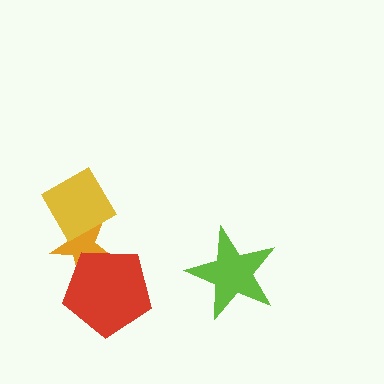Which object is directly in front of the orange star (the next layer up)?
The yellow diamond is directly in front of the orange star.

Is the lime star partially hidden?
No, no other shape covers it.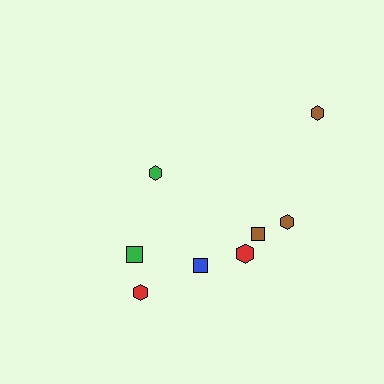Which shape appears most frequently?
Hexagon, with 5 objects.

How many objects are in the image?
There are 8 objects.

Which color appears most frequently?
Brown, with 3 objects.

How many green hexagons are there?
There is 1 green hexagon.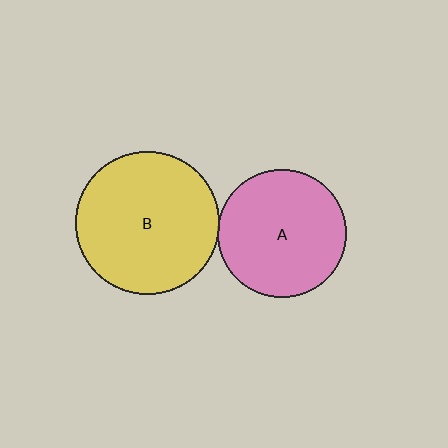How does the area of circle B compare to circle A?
Approximately 1.3 times.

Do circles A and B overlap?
Yes.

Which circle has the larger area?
Circle B (yellow).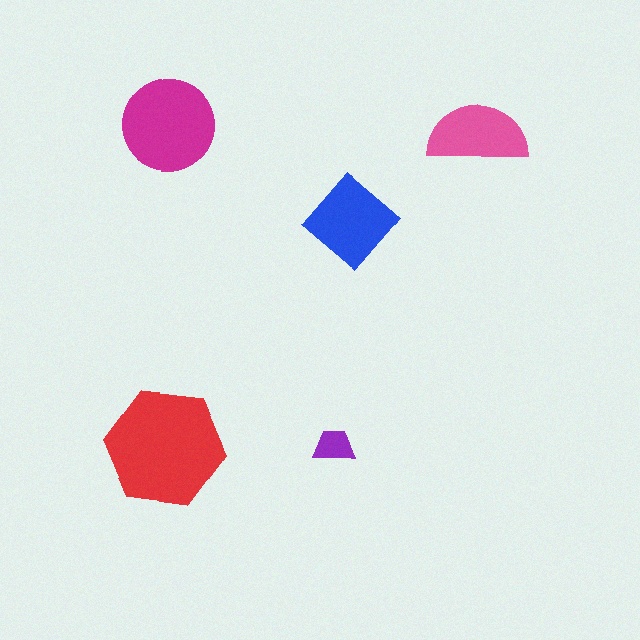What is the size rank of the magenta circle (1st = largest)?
2nd.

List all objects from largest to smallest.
The red hexagon, the magenta circle, the blue diamond, the pink semicircle, the purple trapezoid.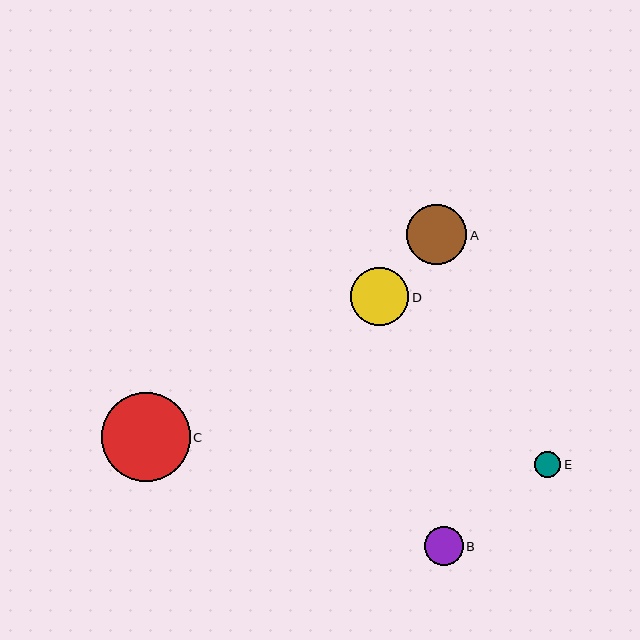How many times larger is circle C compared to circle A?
Circle C is approximately 1.5 times the size of circle A.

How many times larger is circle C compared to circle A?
Circle C is approximately 1.5 times the size of circle A.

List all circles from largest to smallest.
From largest to smallest: C, A, D, B, E.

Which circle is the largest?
Circle C is the largest with a size of approximately 89 pixels.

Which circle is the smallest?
Circle E is the smallest with a size of approximately 26 pixels.